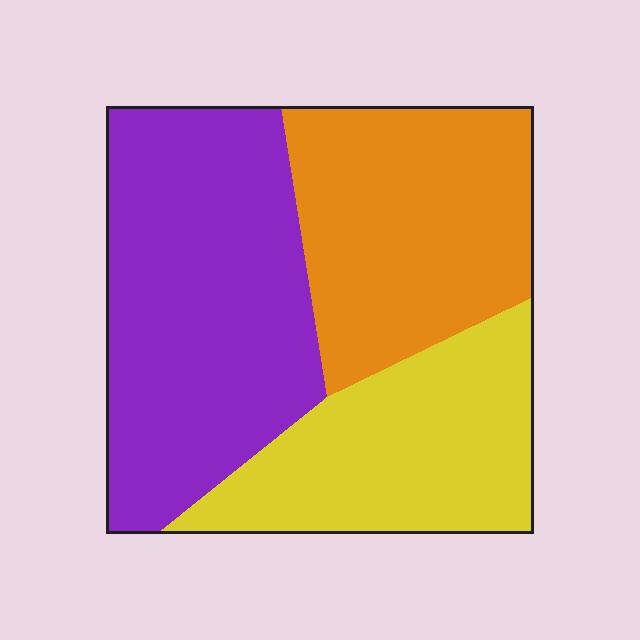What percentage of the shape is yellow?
Yellow covers around 30% of the shape.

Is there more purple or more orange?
Purple.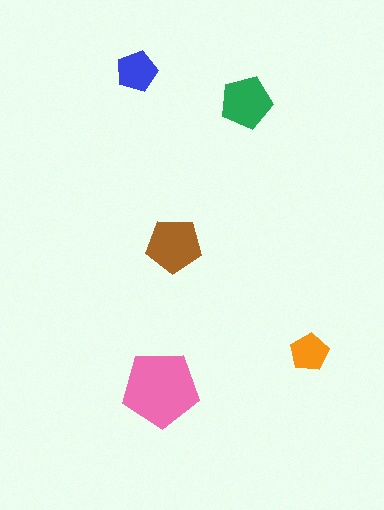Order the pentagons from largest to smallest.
the pink one, the brown one, the green one, the blue one, the orange one.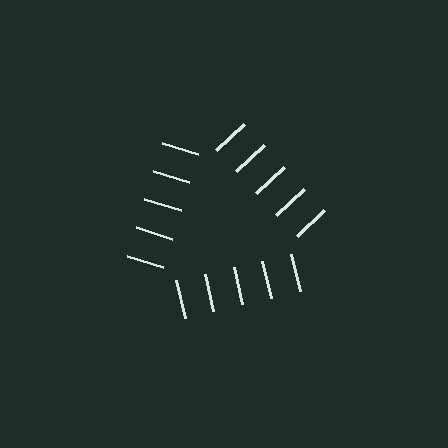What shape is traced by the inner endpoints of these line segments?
An illusory triangle — the line segments terminate on its edges but no continuous stroke is drawn.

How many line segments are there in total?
15 — 5 along each of the 3 edges.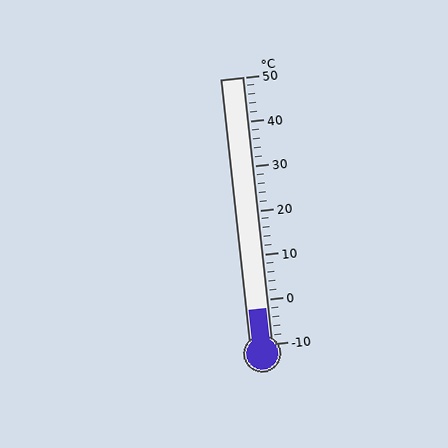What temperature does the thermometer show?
The thermometer shows approximately -2°C.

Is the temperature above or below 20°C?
The temperature is below 20°C.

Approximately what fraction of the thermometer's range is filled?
The thermometer is filled to approximately 15% of its range.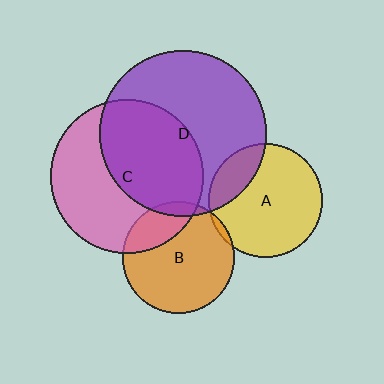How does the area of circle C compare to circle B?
Approximately 1.9 times.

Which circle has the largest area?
Circle D (purple).